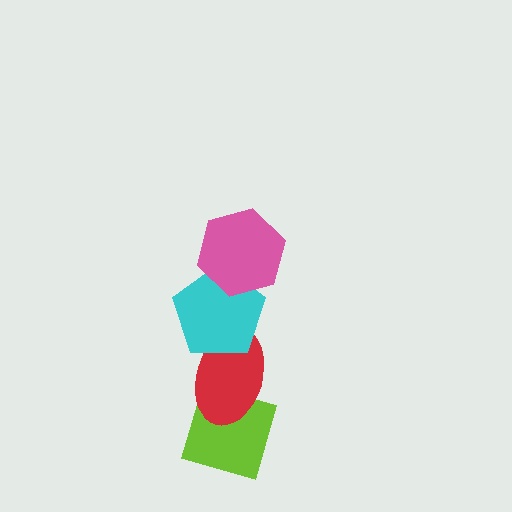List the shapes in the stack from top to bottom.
From top to bottom: the pink hexagon, the cyan pentagon, the red ellipse, the lime diamond.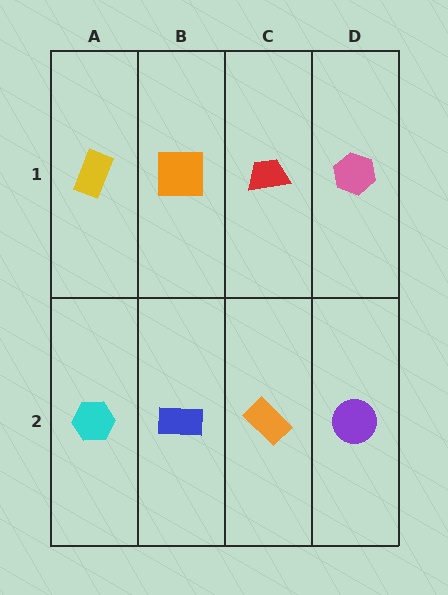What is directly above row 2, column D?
A pink hexagon.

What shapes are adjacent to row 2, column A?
A yellow rectangle (row 1, column A), a blue rectangle (row 2, column B).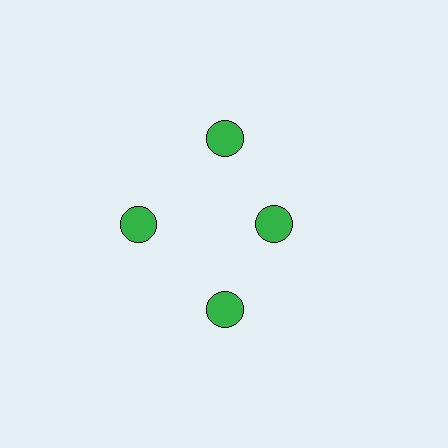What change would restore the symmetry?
The symmetry would be restored by moving it outward, back onto the ring so that all 4 circles sit at equal angles and equal distance from the center.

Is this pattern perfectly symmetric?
No. The 4 green circles are arranged in a ring, but one element near the 3 o'clock position is pulled inward toward the center, breaking the 4-fold rotational symmetry.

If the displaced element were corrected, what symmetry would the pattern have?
It would have 4-fold rotational symmetry — the pattern would map onto itself every 90 degrees.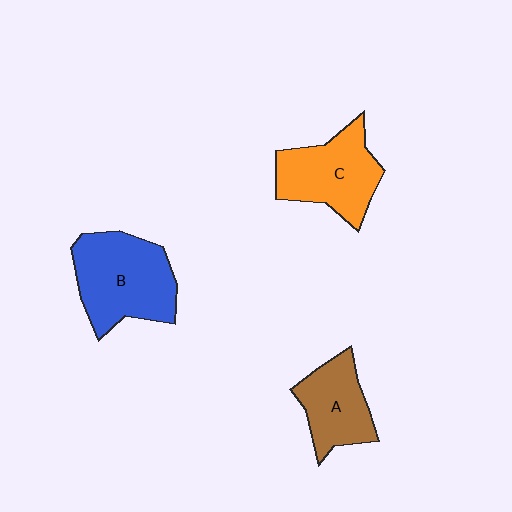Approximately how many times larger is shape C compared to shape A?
Approximately 1.3 times.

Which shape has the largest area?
Shape B (blue).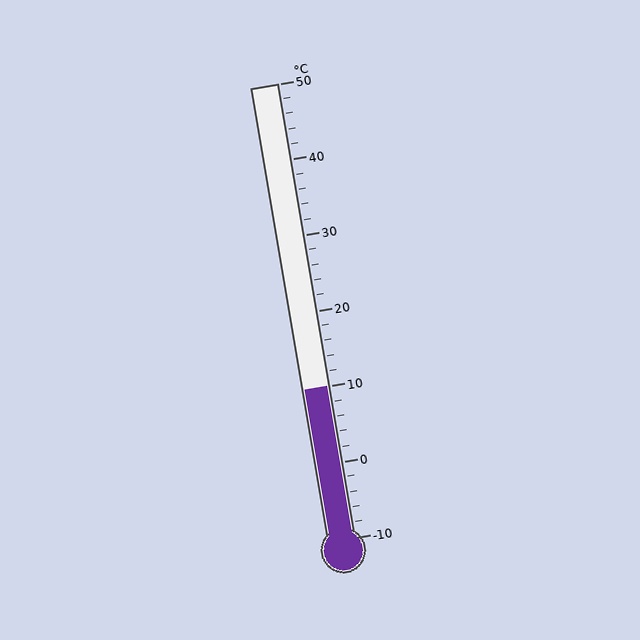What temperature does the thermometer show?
The thermometer shows approximately 10°C.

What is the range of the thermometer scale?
The thermometer scale ranges from -10°C to 50°C.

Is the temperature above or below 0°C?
The temperature is above 0°C.